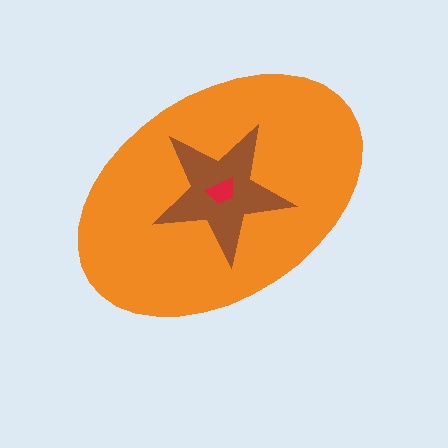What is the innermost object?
The red trapezoid.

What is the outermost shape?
The orange ellipse.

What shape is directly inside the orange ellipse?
The brown star.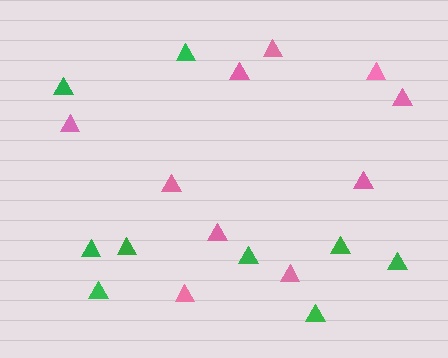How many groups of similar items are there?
There are 2 groups: one group of pink triangles (10) and one group of green triangles (9).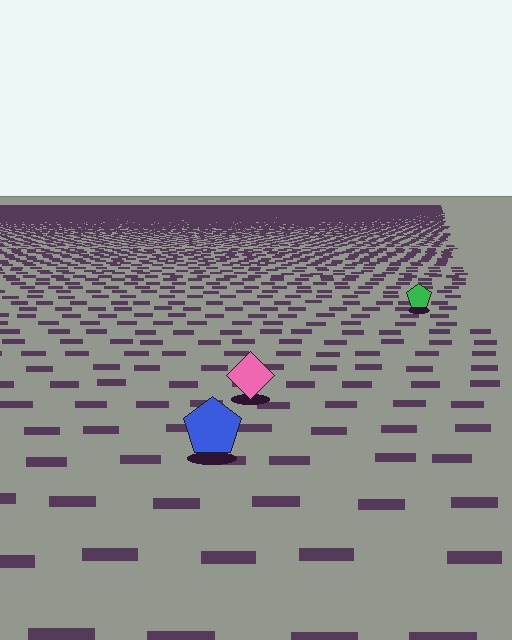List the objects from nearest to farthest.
From nearest to farthest: the blue pentagon, the pink diamond, the green pentagon.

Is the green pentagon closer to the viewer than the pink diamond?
No. The pink diamond is closer — you can tell from the texture gradient: the ground texture is coarser near it.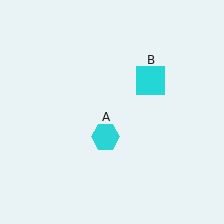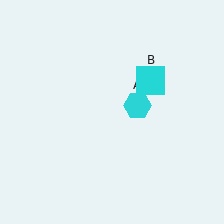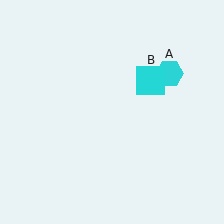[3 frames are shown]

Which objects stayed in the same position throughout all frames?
Cyan square (object B) remained stationary.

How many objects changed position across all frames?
1 object changed position: cyan hexagon (object A).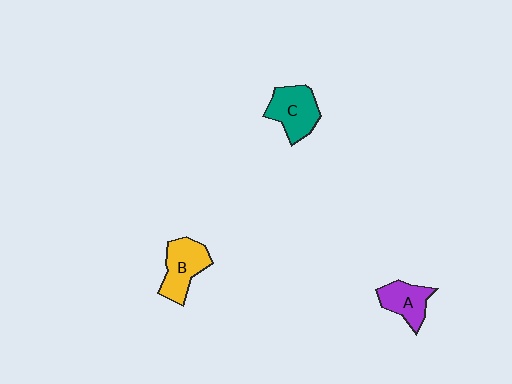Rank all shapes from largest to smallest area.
From largest to smallest: C (teal), B (yellow), A (purple).